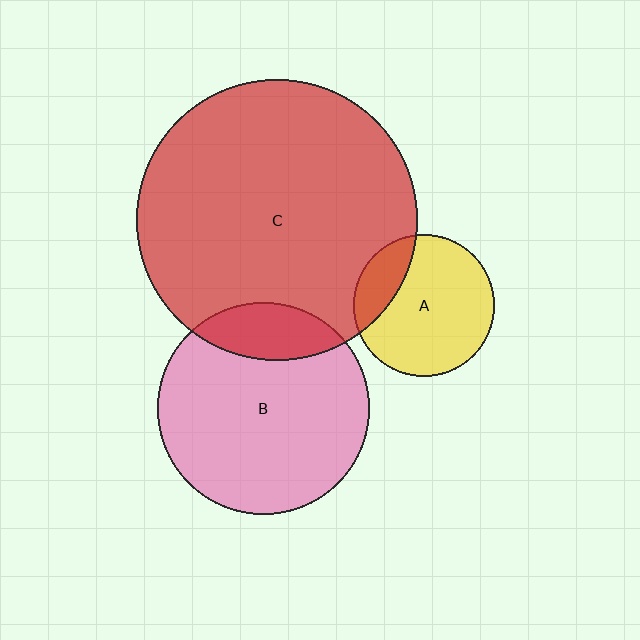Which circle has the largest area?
Circle C (red).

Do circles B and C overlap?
Yes.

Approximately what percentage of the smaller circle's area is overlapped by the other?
Approximately 20%.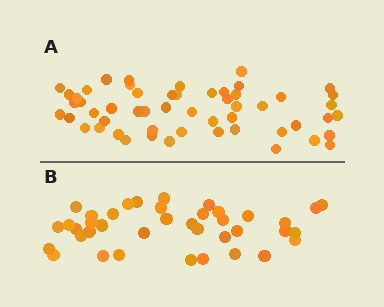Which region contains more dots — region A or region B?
Region A (the top region) has more dots.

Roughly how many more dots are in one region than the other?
Region A has approximately 15 more dots than region B.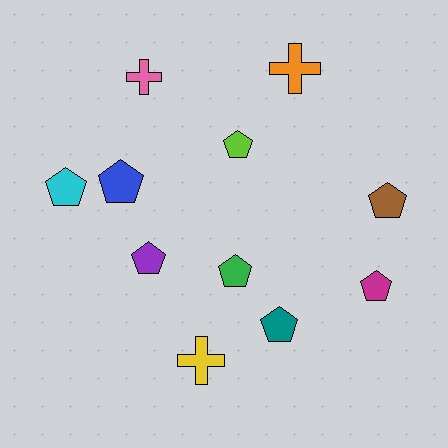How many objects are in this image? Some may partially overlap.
There are 11 objects.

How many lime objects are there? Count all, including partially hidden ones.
There is 1 lime object.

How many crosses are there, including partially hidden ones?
There are 3 crosses.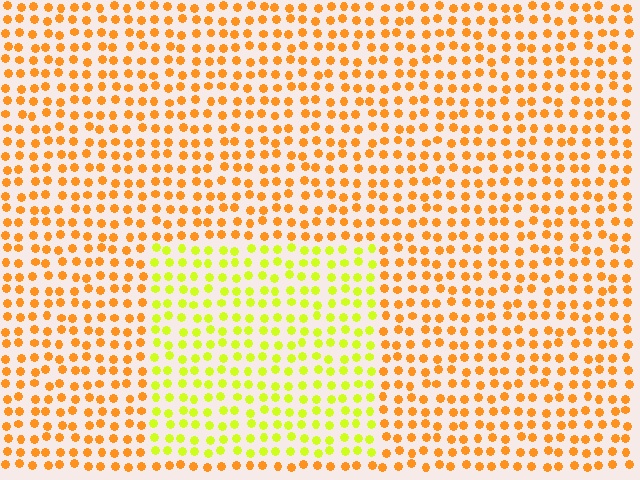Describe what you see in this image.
The image is filled with small orange elements in a uniform arrangement. A rectangle-shaped region is visible where the elements are tinted to a slightly different hue, forming a subtle color boundary.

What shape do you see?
I see a rectangle.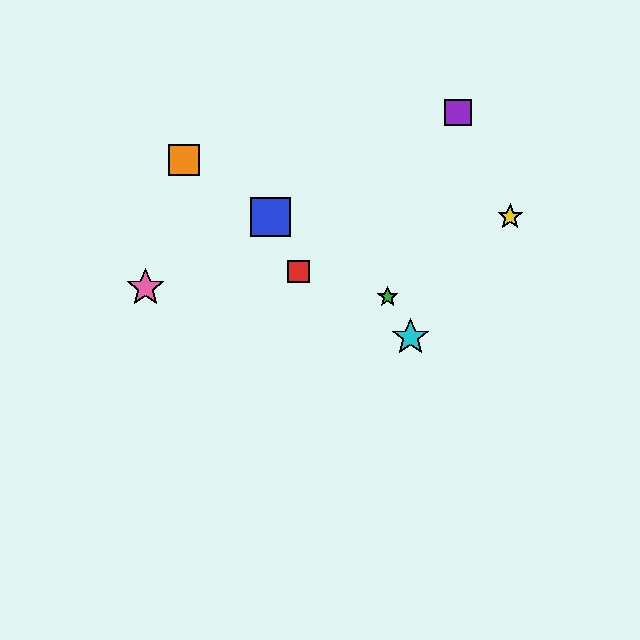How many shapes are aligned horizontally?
2 shapes (the blue square, the yellow star) are aligned horizontally.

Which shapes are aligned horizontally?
The blue square, the yellow star are aligned horizontally.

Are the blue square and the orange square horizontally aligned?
No, the blue square is at y≈217 and the orange square is at y≈160.